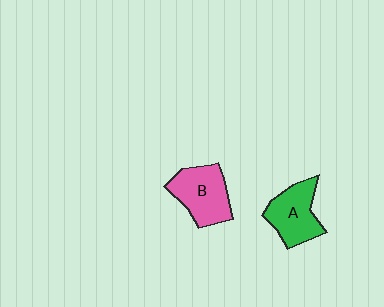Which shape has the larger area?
Shape B (pink).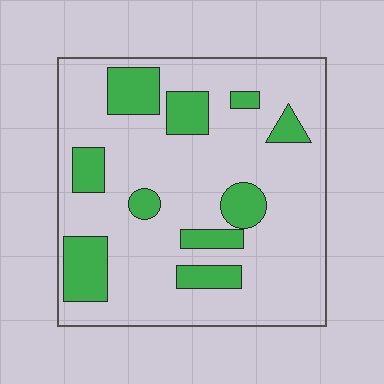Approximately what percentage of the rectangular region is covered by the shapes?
Approximately 20%.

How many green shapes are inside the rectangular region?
10.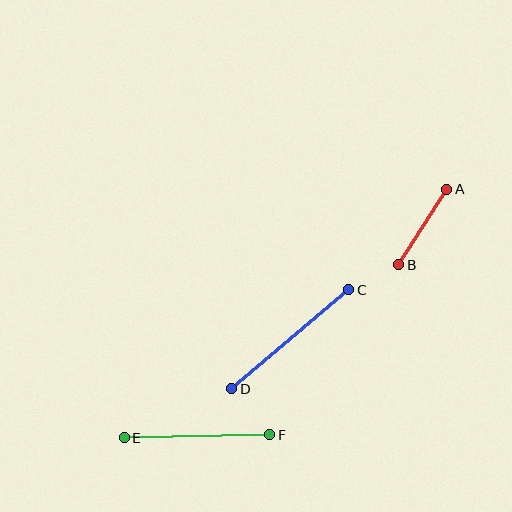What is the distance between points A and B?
The distance is approximately 89 pixels.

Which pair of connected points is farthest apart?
Points C and D are farthest apart.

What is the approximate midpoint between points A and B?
The midpoint is at approximately (423, 227) pixels.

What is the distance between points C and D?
The distance is approximately 153 pixels.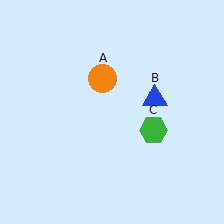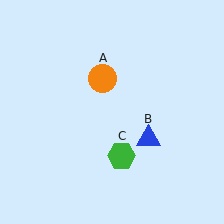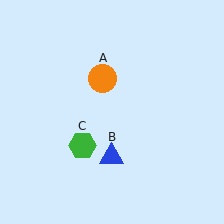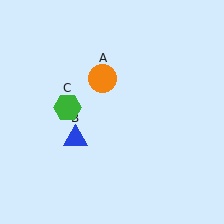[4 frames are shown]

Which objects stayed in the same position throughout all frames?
Orange circle (object A) remained stationary.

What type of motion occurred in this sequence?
The blue triangle (object B), green hexagon (object C) rotated clockwise around the center of the scene.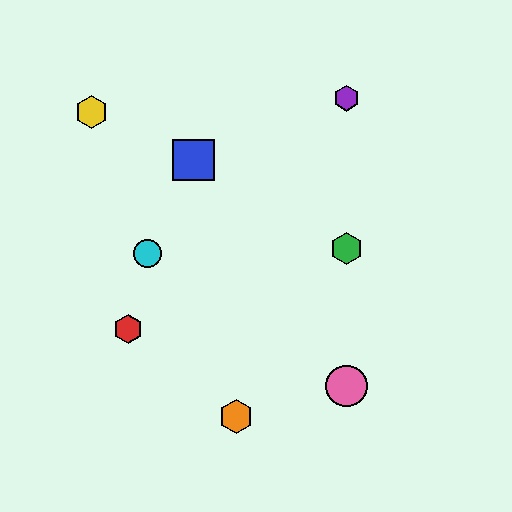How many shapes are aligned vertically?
3 shapes (the green hexagon, the purple hexagon, the pink circle) are aligned vertically.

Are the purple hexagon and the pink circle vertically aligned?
Yes, both are at x≈347.